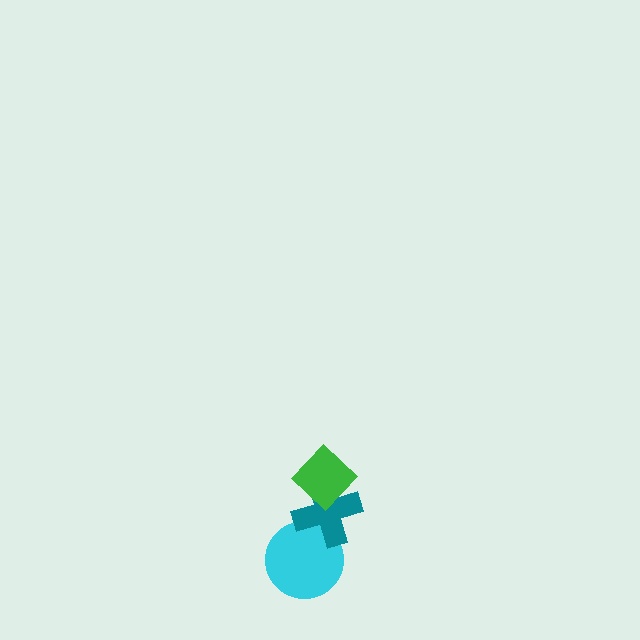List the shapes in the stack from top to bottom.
From top to bottom: the green diamond, the teal cross, the cyan circle.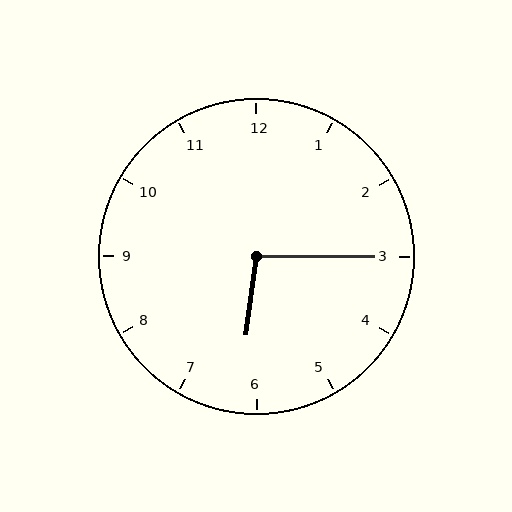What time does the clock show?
6:15.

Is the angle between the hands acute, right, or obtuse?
It is obtuse.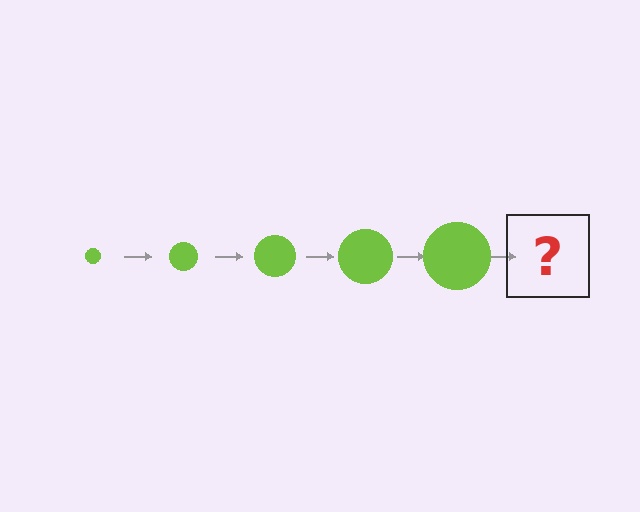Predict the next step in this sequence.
The next step is a lime circle, larger than the previous one.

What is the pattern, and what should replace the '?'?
The pattern is that the circle gets progressively larger each step. The '?' should be a lime circle, larger than the previous one.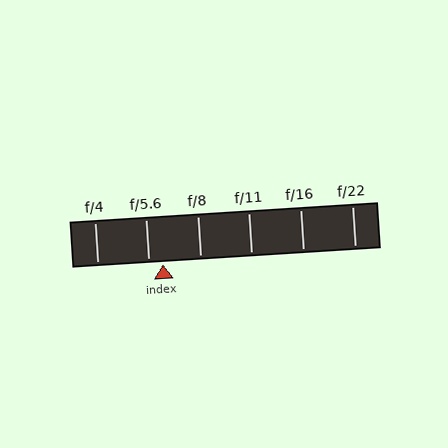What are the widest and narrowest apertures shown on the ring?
The widest aperture shown is f/4 and the narrowest is f/22.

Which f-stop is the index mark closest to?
The index mark is closest to f/5.6.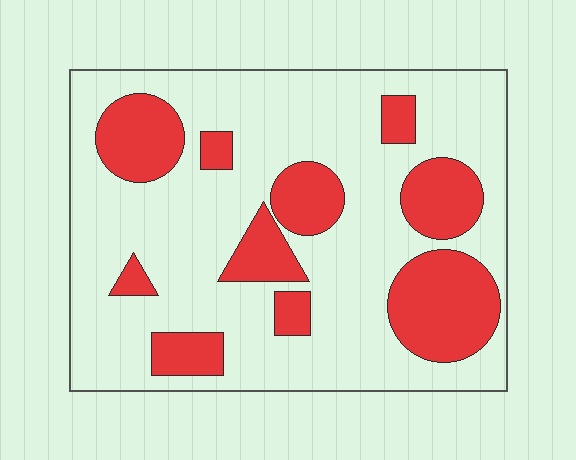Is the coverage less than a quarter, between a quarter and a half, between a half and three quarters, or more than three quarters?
Between a quarter and a half.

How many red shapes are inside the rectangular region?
10.